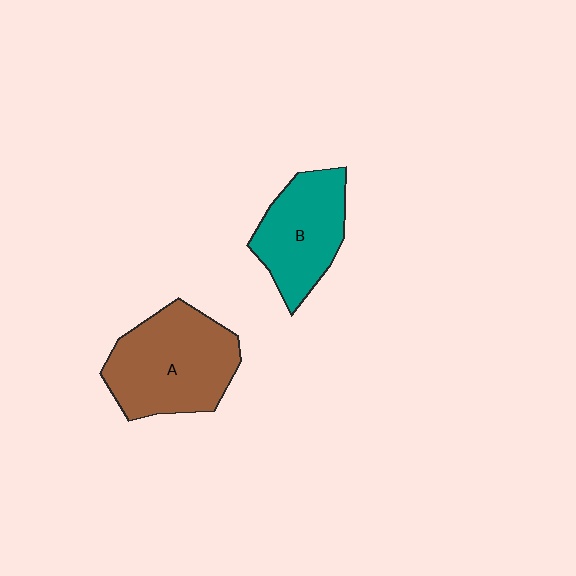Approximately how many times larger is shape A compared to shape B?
Approximately 1.3 times.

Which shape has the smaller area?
Shape B (teal).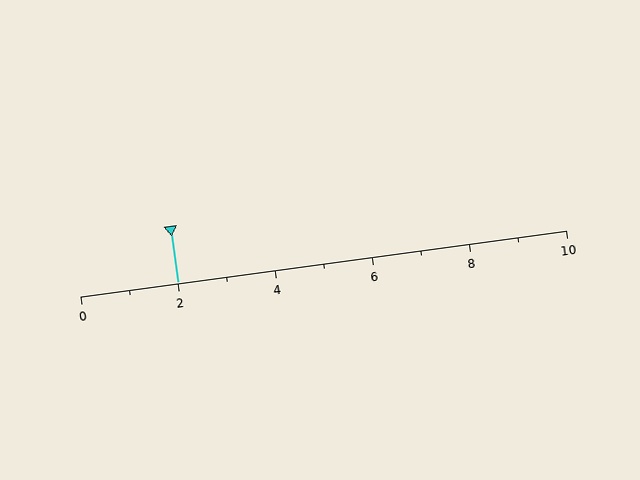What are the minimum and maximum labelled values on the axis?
The axis runs from 0 to 10.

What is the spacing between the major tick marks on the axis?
The major ticks are spaced 2 apart.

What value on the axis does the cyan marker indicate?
The marker indicates approximately 2.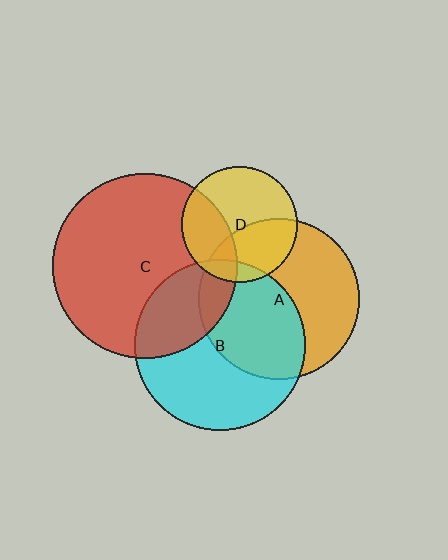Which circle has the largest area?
Circle C (red).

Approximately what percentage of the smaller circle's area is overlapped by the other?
Approximately 45%.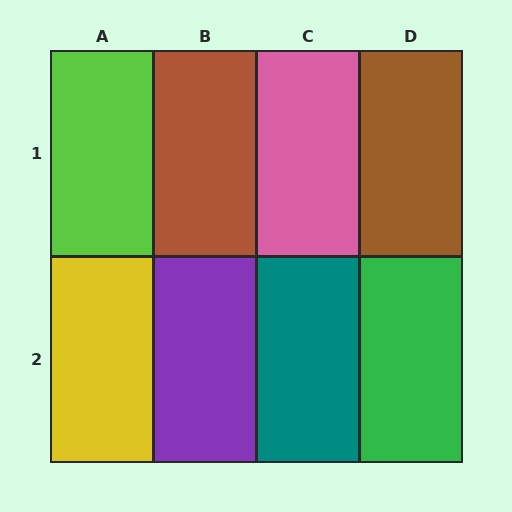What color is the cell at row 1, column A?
Lime.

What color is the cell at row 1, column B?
Brown.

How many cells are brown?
2 cells are brown.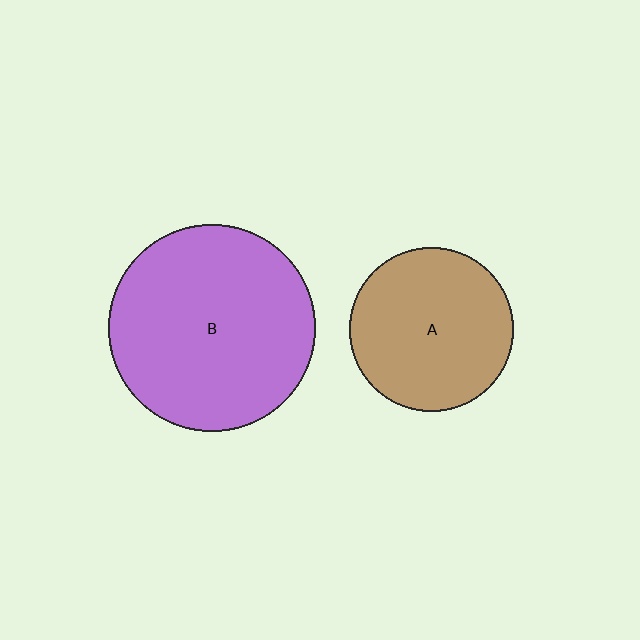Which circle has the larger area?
Circle B (purple).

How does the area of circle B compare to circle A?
Approximately 1.6 times.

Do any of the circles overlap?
No, none of the circles overlap.